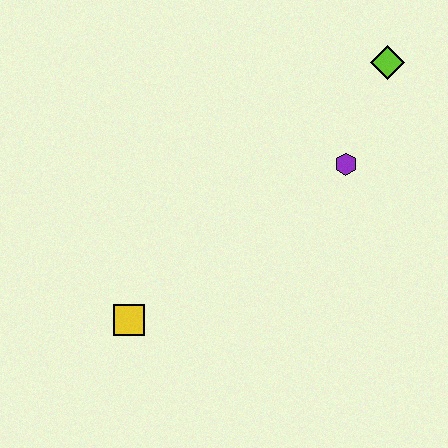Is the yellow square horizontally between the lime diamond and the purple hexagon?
No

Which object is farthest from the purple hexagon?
The yellow square is farthest from the purple hexagon.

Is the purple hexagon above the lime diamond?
No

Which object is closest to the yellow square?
The purple hexagon is closest to the yellow square.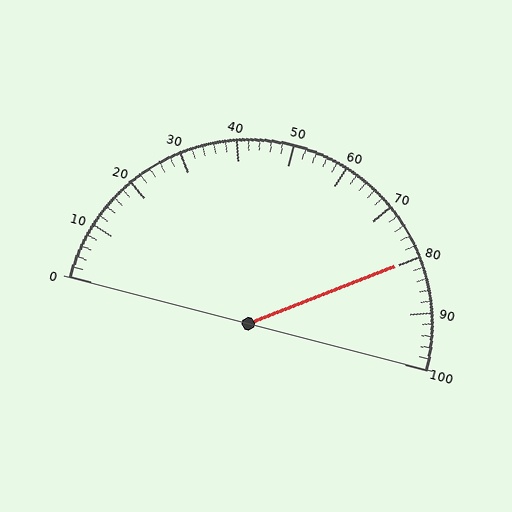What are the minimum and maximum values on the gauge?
The gauge ranges from 0 to 100.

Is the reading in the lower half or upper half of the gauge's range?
The reading is in the upper half of the range (0 to 100).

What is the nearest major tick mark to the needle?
The nearest major tick mark is 80.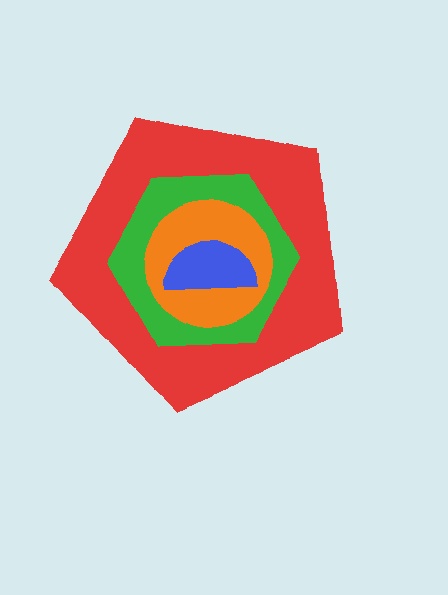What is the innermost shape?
The blue semicircle.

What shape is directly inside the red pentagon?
The green hexagon.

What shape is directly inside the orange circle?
The blue semicircle.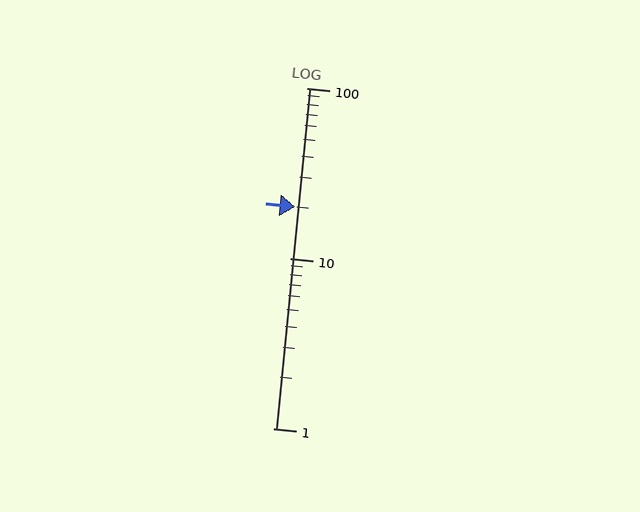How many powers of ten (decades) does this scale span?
The scale spans 2 decades, from 1 to 100.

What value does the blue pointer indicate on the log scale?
The pointer indicates approximately 20.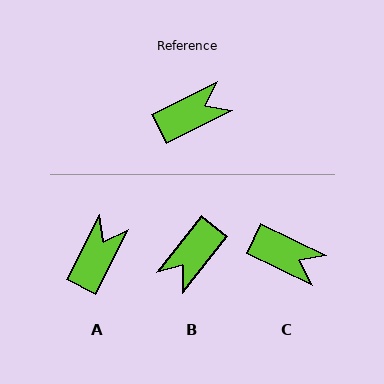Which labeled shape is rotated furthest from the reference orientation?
B, about 155 degrees away.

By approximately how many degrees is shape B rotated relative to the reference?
Approximately 155 degrees clockwise.